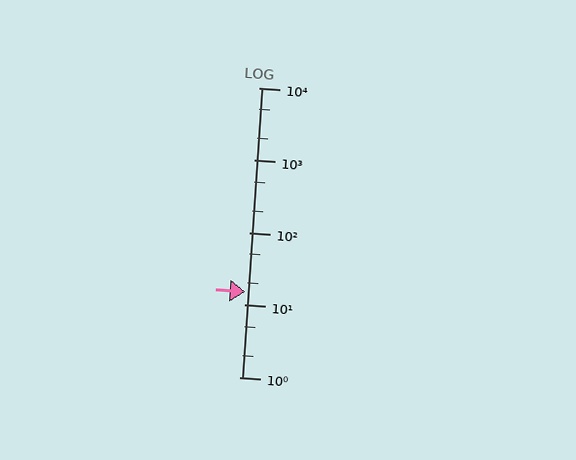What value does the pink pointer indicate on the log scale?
The pointer indicates approximately 15.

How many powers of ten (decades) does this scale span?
The scale spans 4 decades, from 1 to 10000.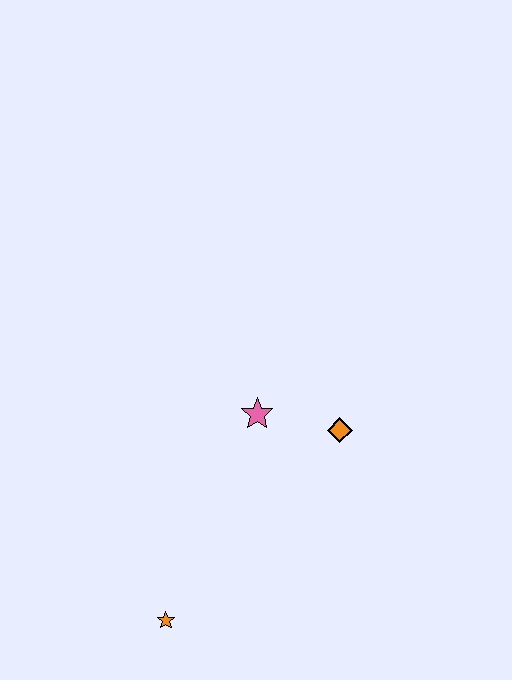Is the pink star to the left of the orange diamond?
Yes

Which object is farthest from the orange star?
The orange diamond is farthest from the orange star.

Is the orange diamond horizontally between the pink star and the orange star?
No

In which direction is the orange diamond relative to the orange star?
The orange diamond is above the orange star.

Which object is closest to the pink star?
The orange diamond is closest to the pink star.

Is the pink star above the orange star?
Yes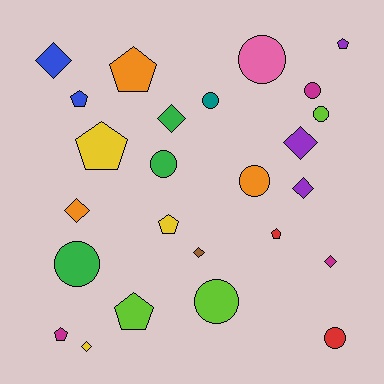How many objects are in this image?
There are 25 objects.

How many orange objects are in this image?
There are 3 orange objects.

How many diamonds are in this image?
There are 8 diamonds.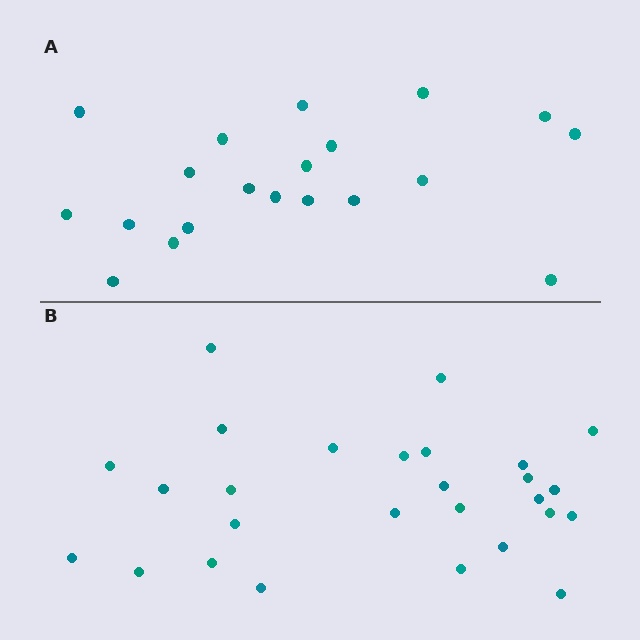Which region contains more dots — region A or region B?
Region B (the bottom region) has more dots.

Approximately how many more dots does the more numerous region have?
Region B has roughly 8 or so more dots than region A.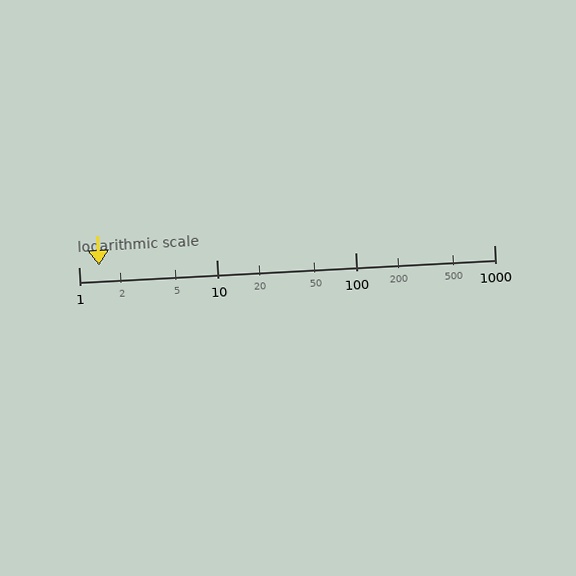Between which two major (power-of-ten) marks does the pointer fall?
The pointer is between 1 and 10.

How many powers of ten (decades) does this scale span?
The scale spans 3 decades, from 1 to 1000.